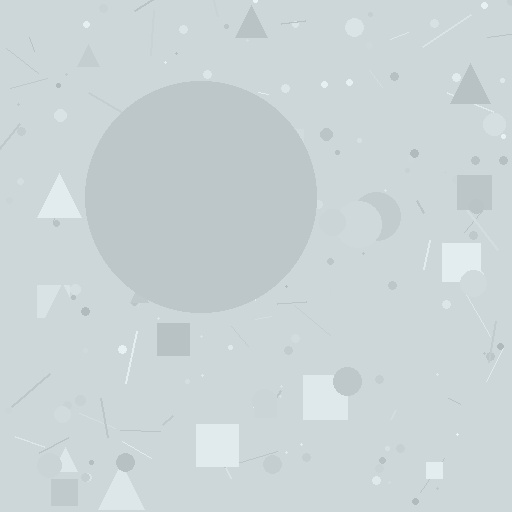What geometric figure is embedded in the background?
A circle is embedded in the background.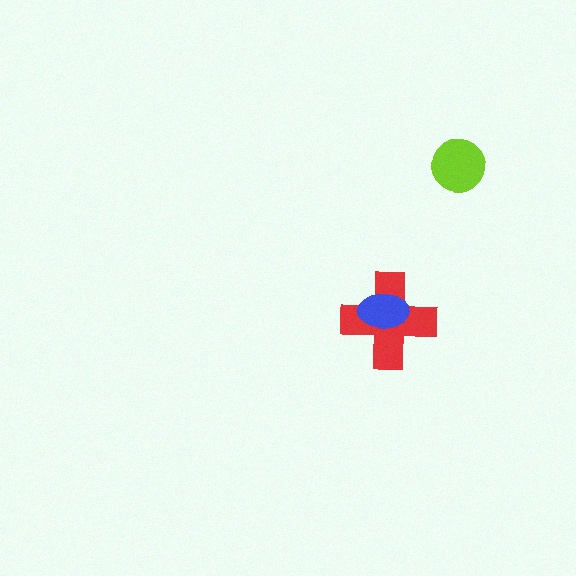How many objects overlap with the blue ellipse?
1 object overlaps with the blue ellipse.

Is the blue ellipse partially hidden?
No, no other shape covers it.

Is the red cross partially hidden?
Yes, it is partially covered by another shape.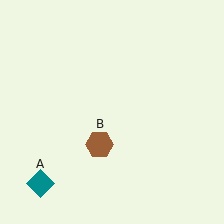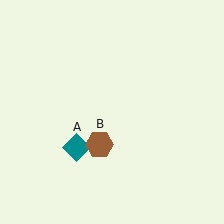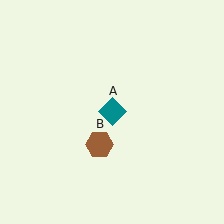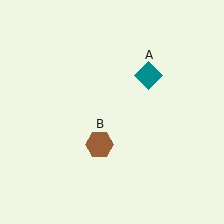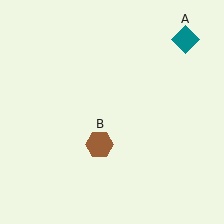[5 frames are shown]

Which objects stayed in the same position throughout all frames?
Brown hexagon (object B) remained stationary.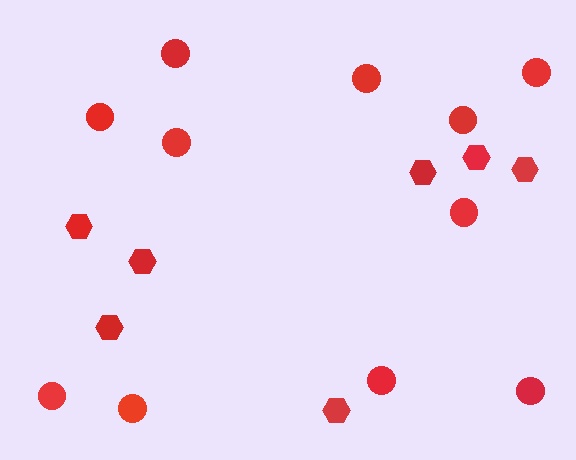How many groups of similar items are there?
There are 2 groups: one group of hexagons (7) and one group of circles (11).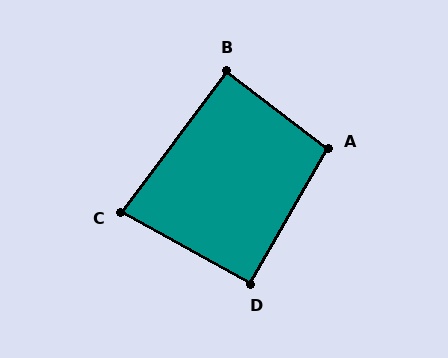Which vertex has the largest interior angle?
A, at approximately 98 degrees.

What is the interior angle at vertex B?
Approximately 89 degrees (approximately right).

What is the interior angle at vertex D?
Approximately 91 degrees (approximately right).